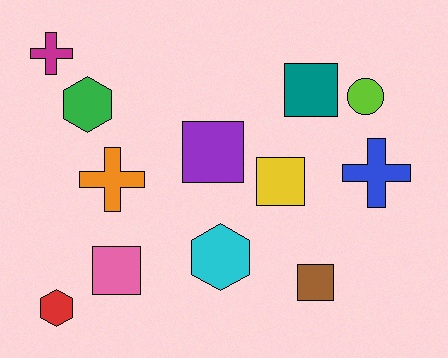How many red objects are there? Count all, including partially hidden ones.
There is 1 red object.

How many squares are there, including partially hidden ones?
There are 5 squares.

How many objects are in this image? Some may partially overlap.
There are 12 objects.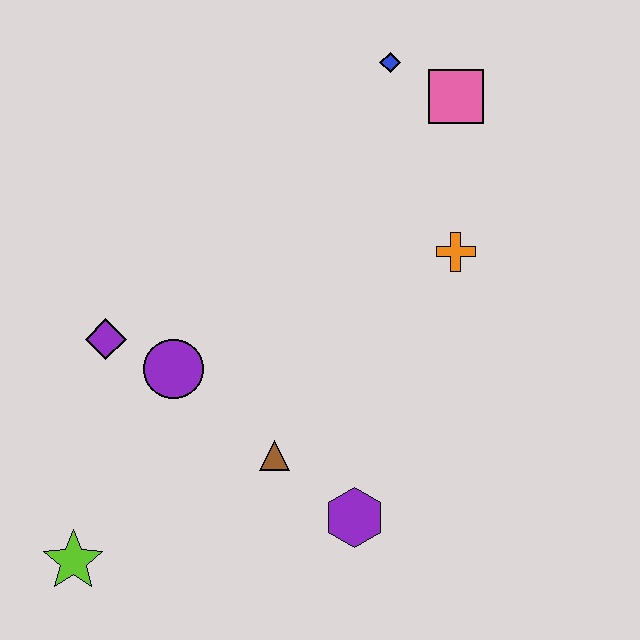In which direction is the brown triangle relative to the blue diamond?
The brown triangle is below the blue diamond.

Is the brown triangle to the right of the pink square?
No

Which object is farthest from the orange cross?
The lime star is farthest from the orange cross.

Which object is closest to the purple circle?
The purple diamond is closest to the purple circle.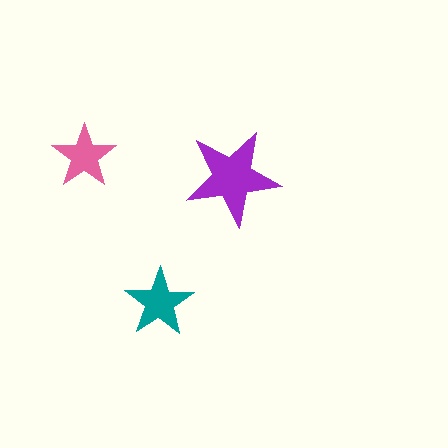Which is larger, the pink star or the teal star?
The teal one.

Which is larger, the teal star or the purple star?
The purple one.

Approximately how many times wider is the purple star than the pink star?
About 1.5 times wider.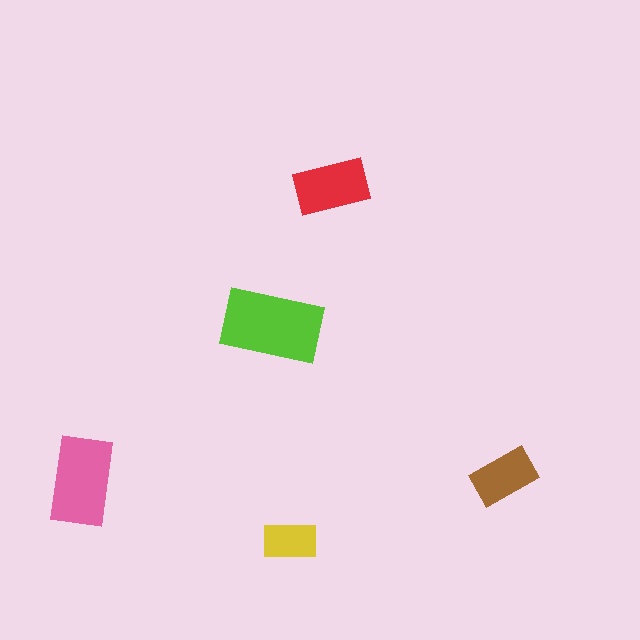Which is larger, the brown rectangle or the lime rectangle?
The lime one.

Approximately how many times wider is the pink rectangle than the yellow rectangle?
About 1.5 times wider.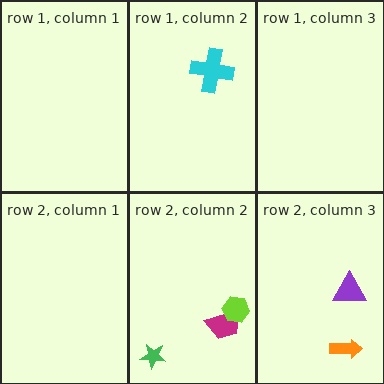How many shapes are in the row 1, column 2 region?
1.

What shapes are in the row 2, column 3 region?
The orange arrow, the purple triangle.